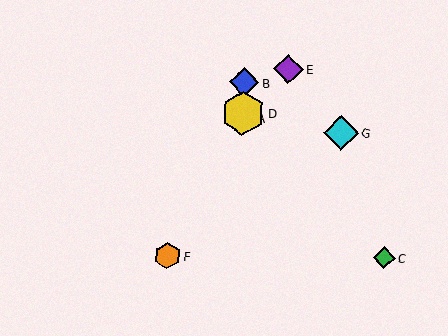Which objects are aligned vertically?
Objects A, B, D are aligned vertically.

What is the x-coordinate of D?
Object D is at x≈243.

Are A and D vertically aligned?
Yes, both are at x≈243.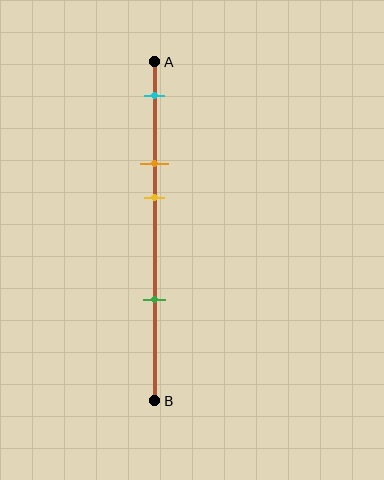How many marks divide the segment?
There are 4 marks dividing the segment.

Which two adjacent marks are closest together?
The orange and yellow marks are the closest adjacent pair.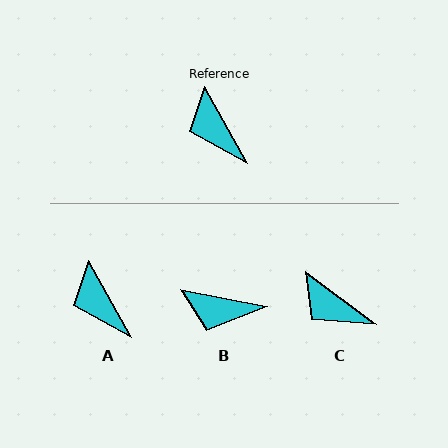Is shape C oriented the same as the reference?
No, it is off by about 25 degrees.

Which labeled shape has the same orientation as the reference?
A.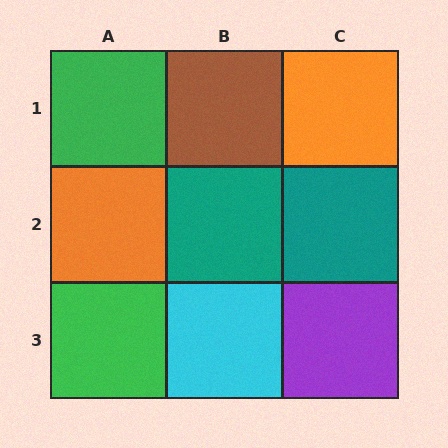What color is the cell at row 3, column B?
Cyan.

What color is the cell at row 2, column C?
Teal.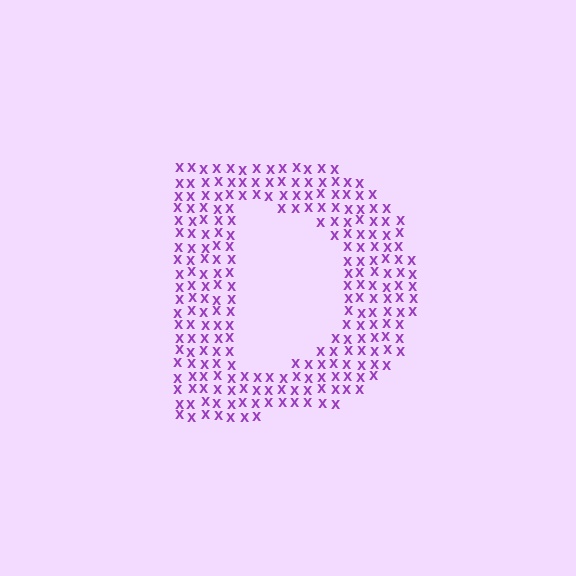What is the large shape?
The large shape is the letter D.